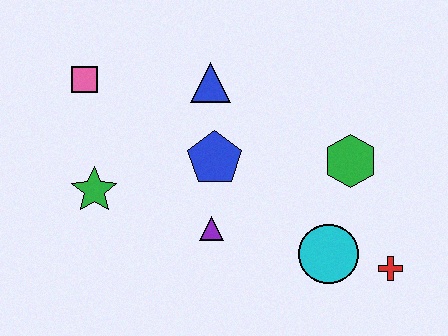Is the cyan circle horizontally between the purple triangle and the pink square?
No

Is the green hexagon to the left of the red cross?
Yes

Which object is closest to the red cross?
The cyan circle is closest to the red cross.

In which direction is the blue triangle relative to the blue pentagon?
The blue triangle is above the blue pentagon.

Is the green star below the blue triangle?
Yes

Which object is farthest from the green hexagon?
The pink square is farthest from the green hexagon.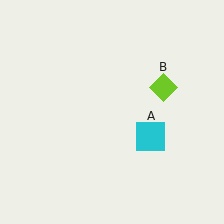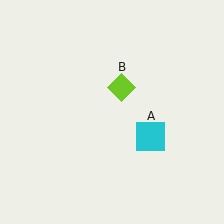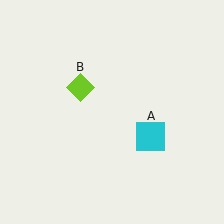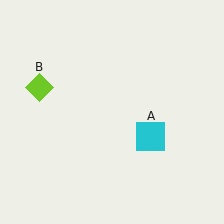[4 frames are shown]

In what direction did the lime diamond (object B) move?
The lime diamond (object B) moved left.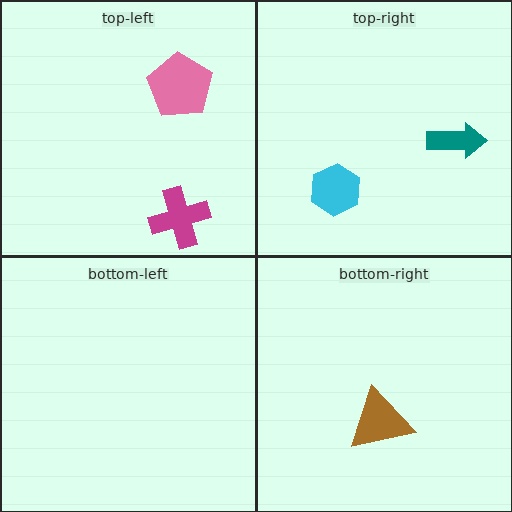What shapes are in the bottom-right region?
The brown triangle.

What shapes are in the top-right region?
The teal arrow, the cyan hexagon.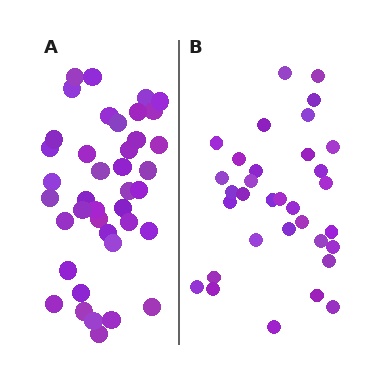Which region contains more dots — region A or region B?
Region A (the left region) has more dots.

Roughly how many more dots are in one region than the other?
Region A has roughly 8 or so more dots than region B.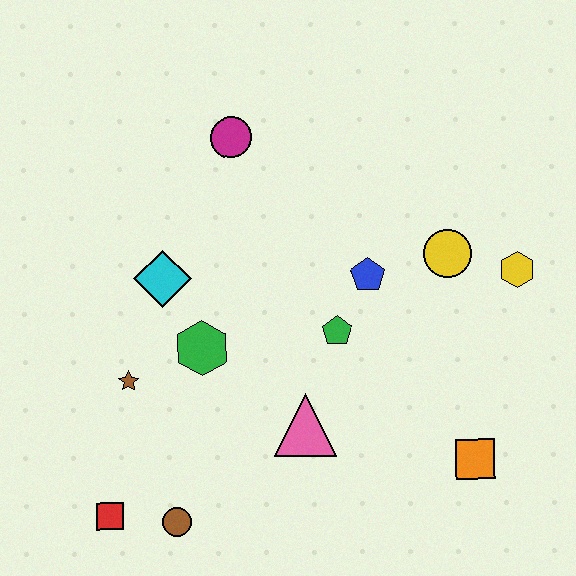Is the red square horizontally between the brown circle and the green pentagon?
No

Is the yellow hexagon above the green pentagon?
Yes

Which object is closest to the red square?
The brown circle is closest to the red square.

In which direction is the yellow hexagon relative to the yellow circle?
The yellow hexagon is to the right of the yellow circle.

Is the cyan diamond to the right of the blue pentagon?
No